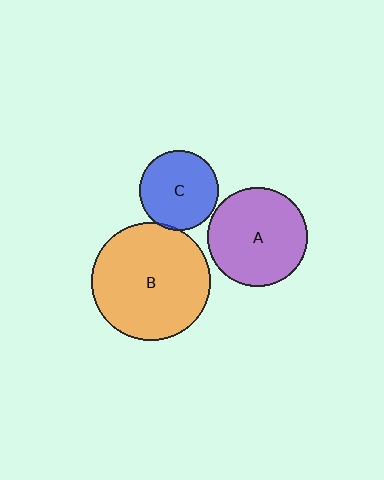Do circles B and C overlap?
Yes.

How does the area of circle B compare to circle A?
Approximately 1.4 times.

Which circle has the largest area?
Circle B (orange).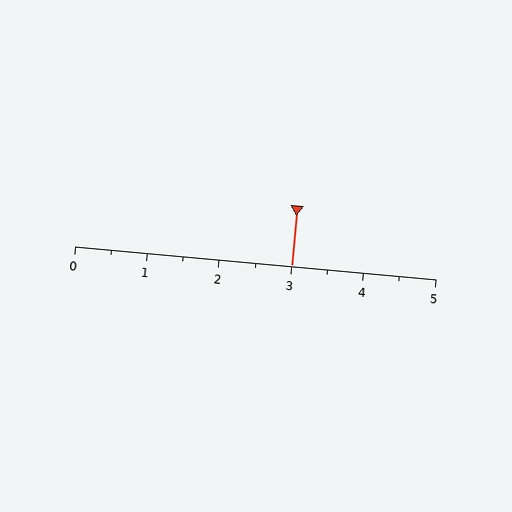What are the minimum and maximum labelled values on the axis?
The axis runs from 0 to 5.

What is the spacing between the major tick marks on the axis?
The major ticks are spaced 1 apart.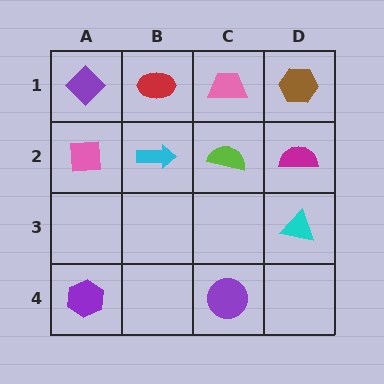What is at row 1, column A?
A purple diamond.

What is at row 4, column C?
A purple circle.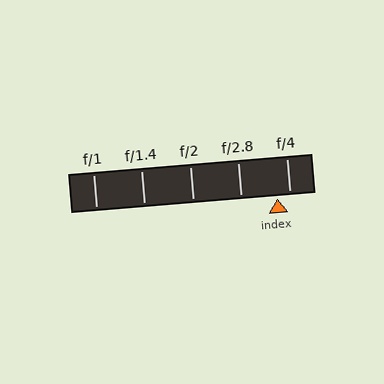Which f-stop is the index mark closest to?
The index mark is closest to f/4.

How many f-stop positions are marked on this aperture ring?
There are 5 f-stop positions marked.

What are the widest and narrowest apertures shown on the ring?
The widest aperture shown is f/1 and the narrowest is f/4.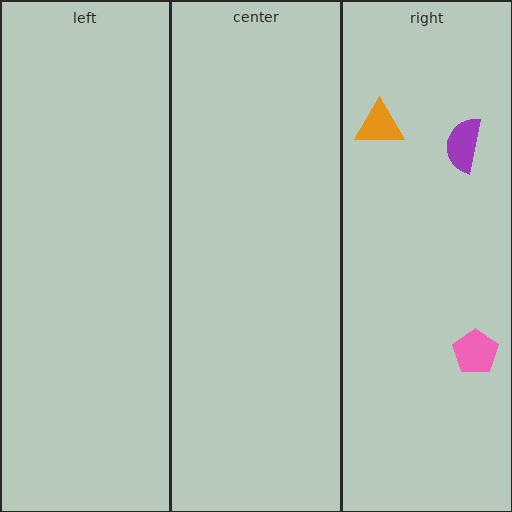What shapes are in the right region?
The orange triangle, the pink pentagon, the purple semicircle.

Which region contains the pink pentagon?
The right region.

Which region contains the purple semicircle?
The right region.